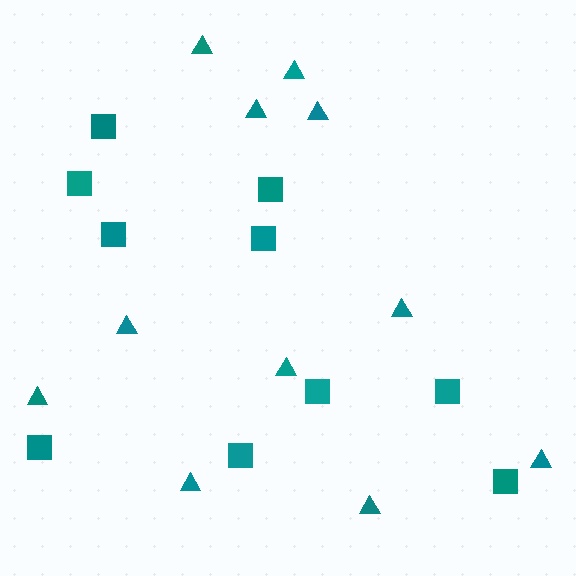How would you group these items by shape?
There are 2 groups: one group of squares (10) and one group of triangles (11).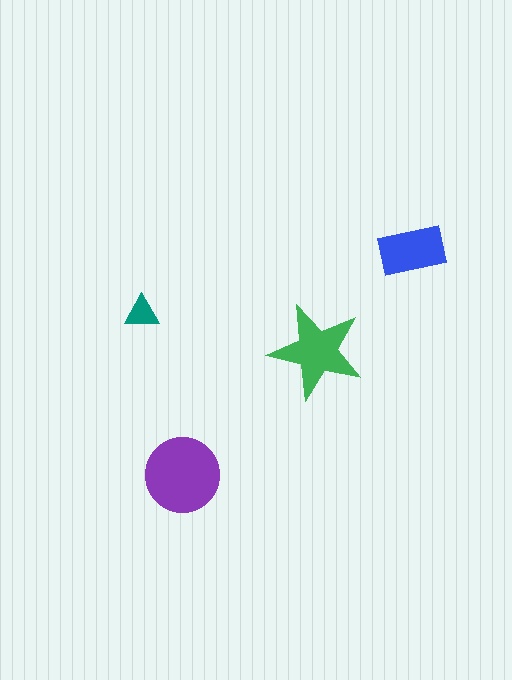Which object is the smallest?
The teal triangle.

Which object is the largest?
The purple circle.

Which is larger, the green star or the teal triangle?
The green star.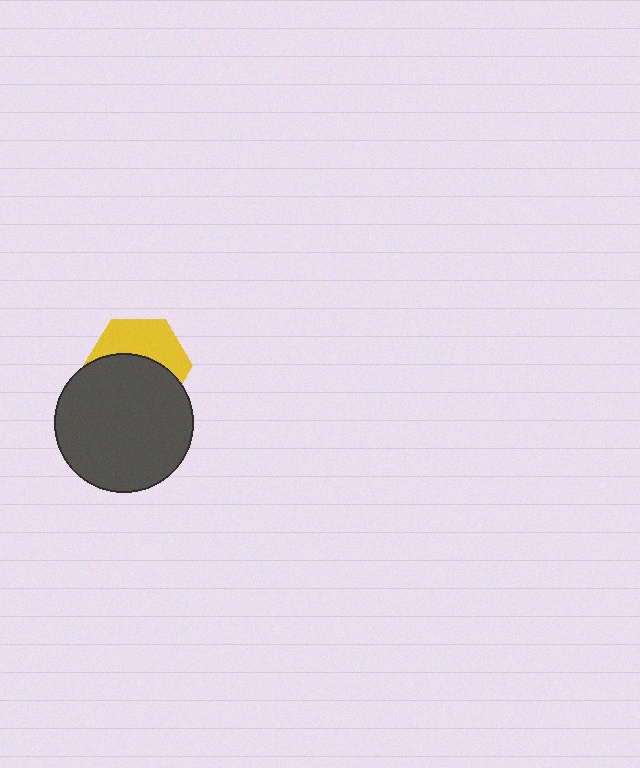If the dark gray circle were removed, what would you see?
You would see the complete yellow hexagon.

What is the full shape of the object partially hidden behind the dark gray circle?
The partially hidden object is a yellow hexagon.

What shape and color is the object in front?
The object in front is a dark gray circle.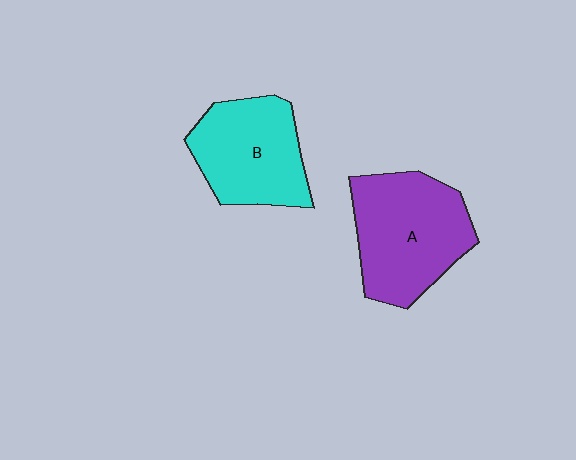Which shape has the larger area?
Shape A (purple).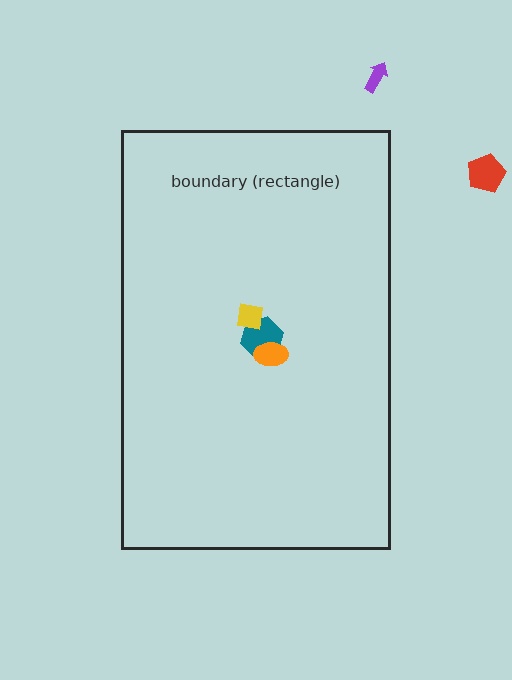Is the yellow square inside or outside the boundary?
Inside.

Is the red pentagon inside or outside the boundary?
Outside.